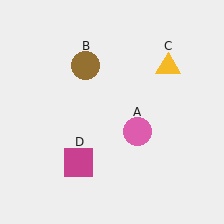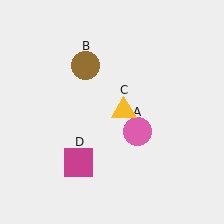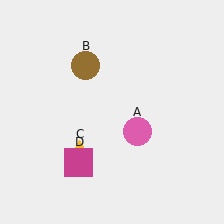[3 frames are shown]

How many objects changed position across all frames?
1 object changed position: yellow triangle (object C).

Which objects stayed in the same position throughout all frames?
Pink circle (object A) and brown circle (object B) and magenta square (object D) remained stationary.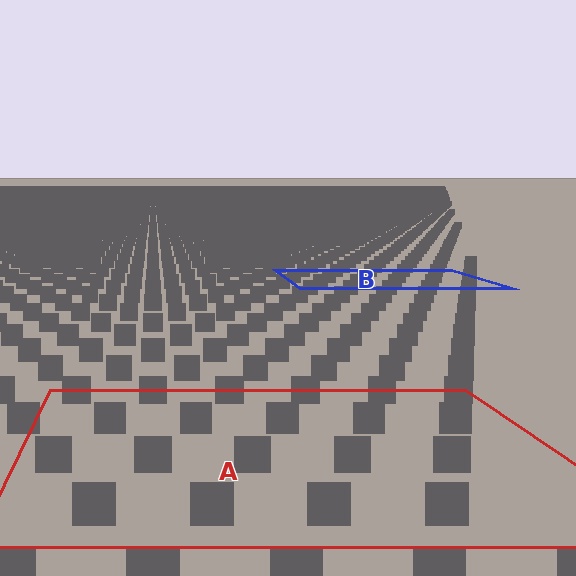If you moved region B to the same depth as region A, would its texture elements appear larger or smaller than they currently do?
They would appear larger. At a closer depth, the same texture elements are projected at a bigger on-screen size.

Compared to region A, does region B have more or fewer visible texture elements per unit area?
Region B has more texture elements per unit area — they are packed more densely because it is farther away.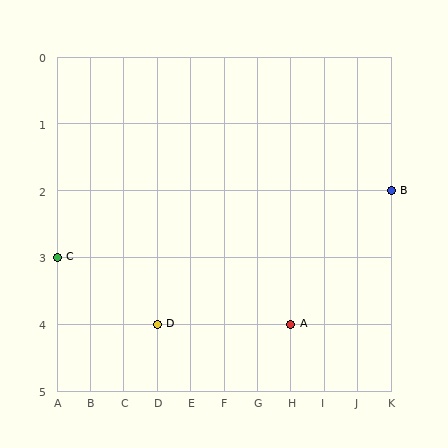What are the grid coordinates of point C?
Point C is at grid coordinates (A, 3).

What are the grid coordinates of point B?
Point B is at grid coordinates (K, 2).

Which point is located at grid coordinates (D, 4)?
Point D is at (D, 4).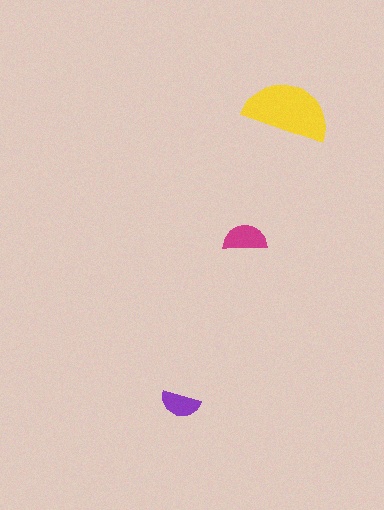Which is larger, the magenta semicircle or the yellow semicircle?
The yellow one.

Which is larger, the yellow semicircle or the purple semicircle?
The yellow one.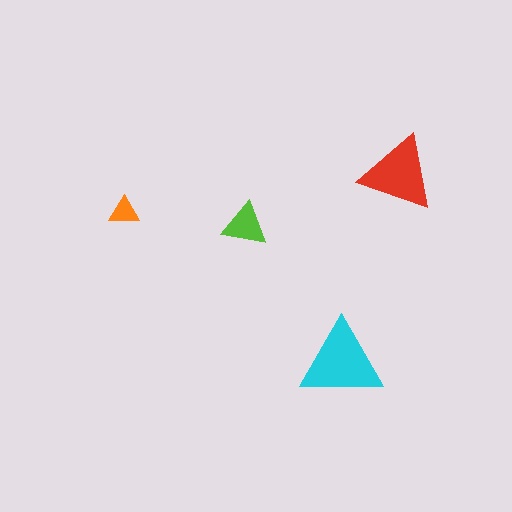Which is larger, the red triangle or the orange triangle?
The red one.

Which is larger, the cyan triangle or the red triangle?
The cyan one.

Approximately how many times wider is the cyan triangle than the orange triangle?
About 2.5 times wider.